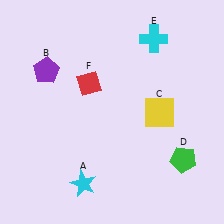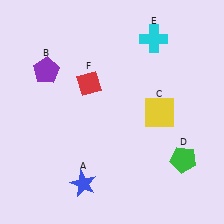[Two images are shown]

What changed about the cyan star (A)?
In Image 1, A is cyan. In Image 2, it changed to blue.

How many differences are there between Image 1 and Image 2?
There is 1 difference between the two images.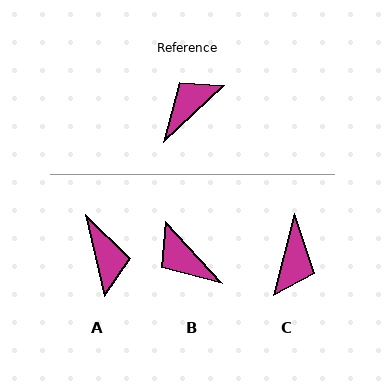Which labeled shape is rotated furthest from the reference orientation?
C, about 147 degrees away.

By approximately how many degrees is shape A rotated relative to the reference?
Approximately 120 degrees clockwise.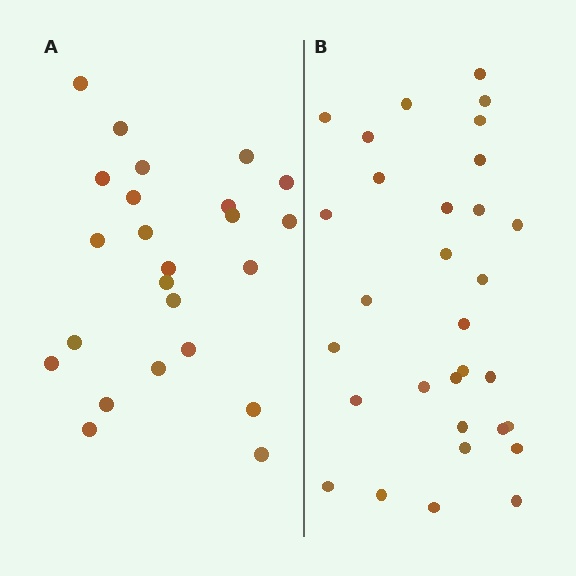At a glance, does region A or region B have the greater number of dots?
Region B (the right region) has more dots.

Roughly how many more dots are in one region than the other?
Region B has roughly 8 or so more dots than region A.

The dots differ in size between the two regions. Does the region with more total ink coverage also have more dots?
No. Region A has more total ink coverage because its dots are larger, but region B actually contains more individual dots. Total area can be misleading — the number of items is what matters here.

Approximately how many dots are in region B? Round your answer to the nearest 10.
About 30 dots. (The exact count is 31, which rounds to 30.)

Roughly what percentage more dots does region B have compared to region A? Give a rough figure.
About 30% more.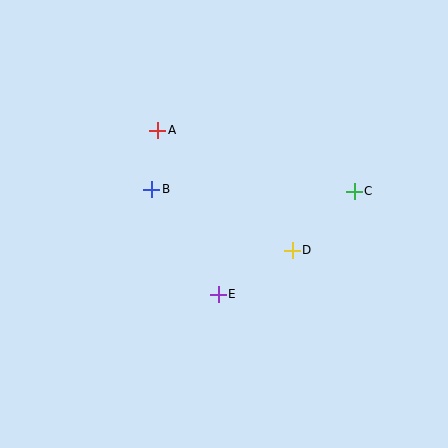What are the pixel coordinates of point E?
Point E is at (218, 294).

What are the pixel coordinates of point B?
Point B is at (152, 189).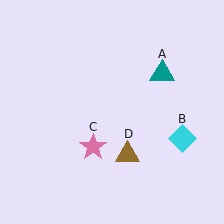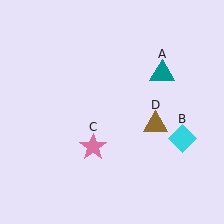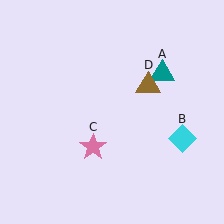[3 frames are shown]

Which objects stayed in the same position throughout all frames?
Teal triangle (object A) and cyan diamond (object B) and pink star (object C) remained stationary.